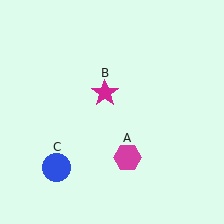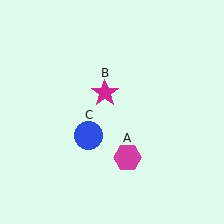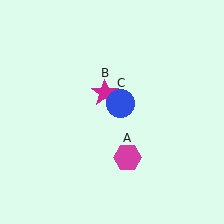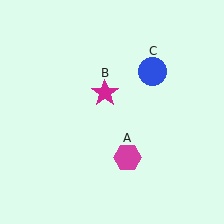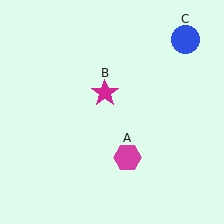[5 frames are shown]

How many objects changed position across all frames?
1 object changed position: blue circle (object C).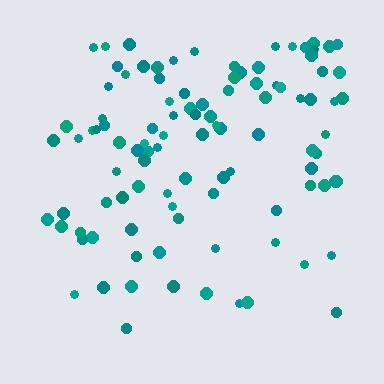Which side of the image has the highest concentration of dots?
The top.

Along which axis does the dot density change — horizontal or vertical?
Vertical.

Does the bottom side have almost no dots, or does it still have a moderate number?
Still a moderate number, just noticeably fewer than the top.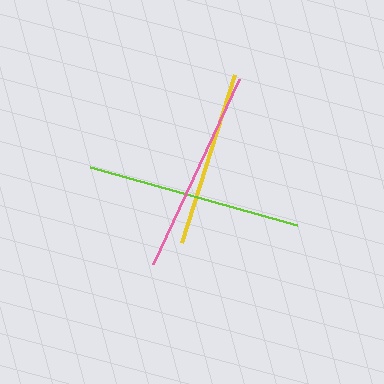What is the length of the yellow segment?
The yellow segment is approximately 175 pixels long.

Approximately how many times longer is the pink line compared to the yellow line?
The pink line is approximately 1.2 times the length of the yellow line.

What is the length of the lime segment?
The lime segment is approximately 215 pixels long.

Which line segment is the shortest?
The yellow line is the shortest at approximately 175 pixels.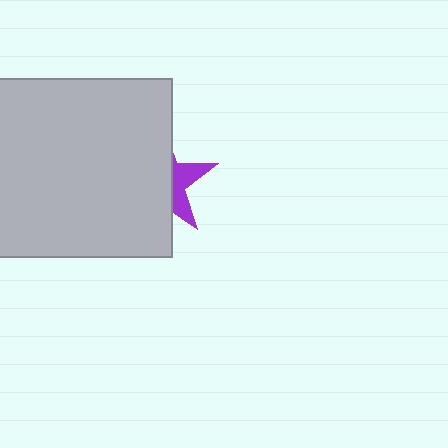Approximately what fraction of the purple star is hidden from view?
Roughly 70% of the purple star is hidden behind the light gray square.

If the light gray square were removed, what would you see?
You would see the complete purple star.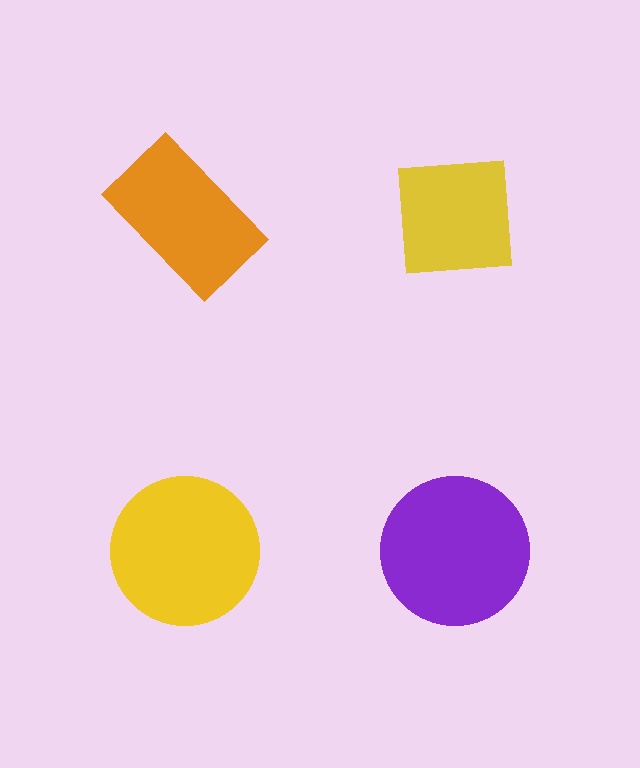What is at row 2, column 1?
A yellow circle.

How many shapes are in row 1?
2 shapes.